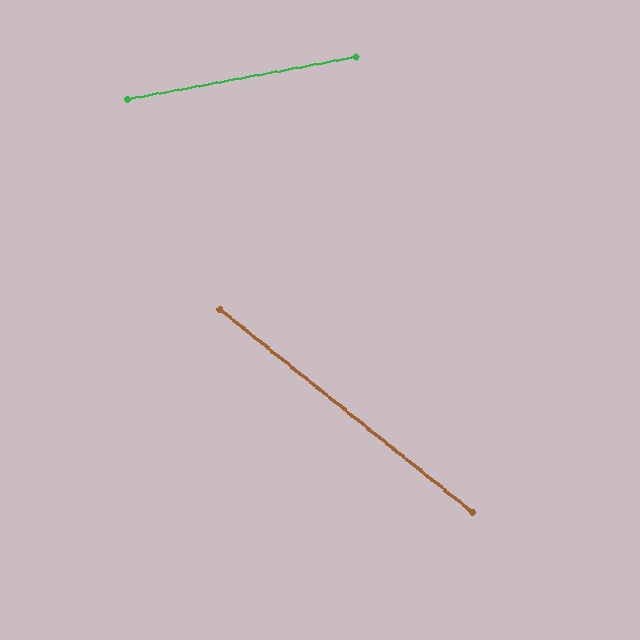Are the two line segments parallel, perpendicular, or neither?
Neither parallel nor perpendicular — they differ by about 49°.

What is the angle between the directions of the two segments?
Approximately 49 degrees.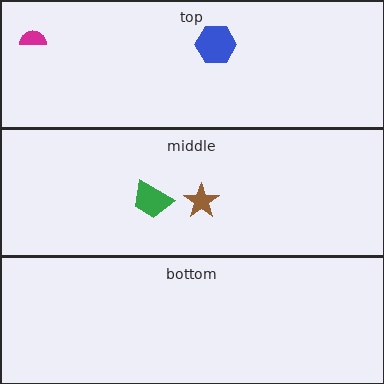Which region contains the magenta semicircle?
The top region.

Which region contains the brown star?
The middle region.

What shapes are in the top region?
The blue hexagon, the magenta semicircle.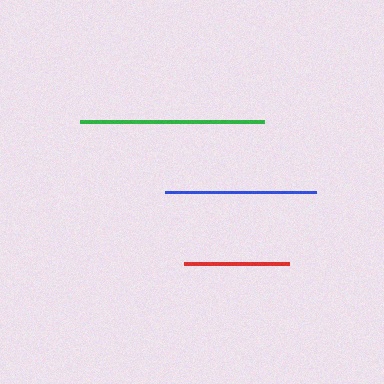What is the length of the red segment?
The red segment is approximately 105 pixels long.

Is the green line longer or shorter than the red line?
The green line is longer than the red line.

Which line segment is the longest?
The green line is the longest at approximately 184 pixels.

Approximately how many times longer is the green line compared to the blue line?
The green line is approximately 1.2 times the length of the blue line.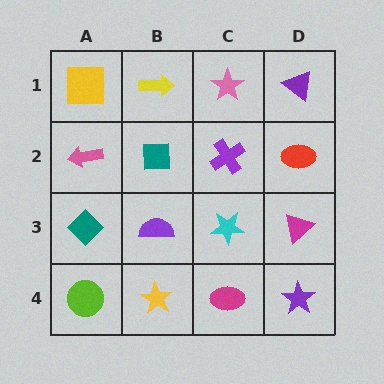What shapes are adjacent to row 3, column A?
A pink arrow (row 2, column A), a lime circle (row 4, column A), a purple semicircle (row 3, column B).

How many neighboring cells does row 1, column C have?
3.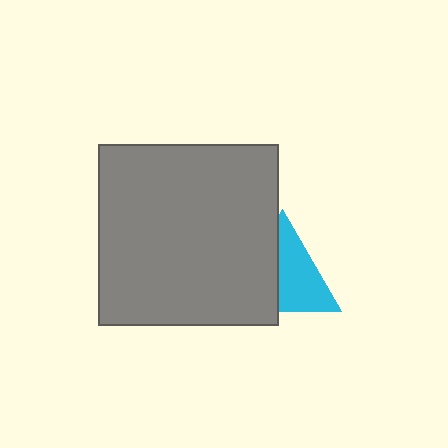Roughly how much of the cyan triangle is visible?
About half of it is visible (roughly 55%).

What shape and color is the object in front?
The object in front is a gray square.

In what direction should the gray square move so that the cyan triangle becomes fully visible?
The gray square should move left. That is the shortest direction to clear the overlap and leave the cyan triangle fully visible.